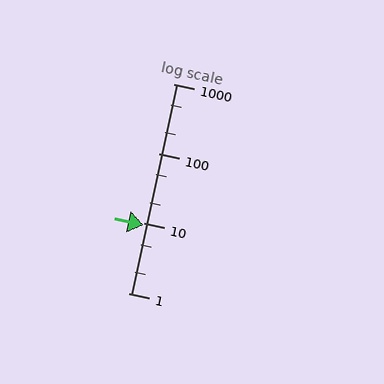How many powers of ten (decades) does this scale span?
The scale spans 3 decades, from 1 to 1000.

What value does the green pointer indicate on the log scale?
The pointer indicates approximately 9.5.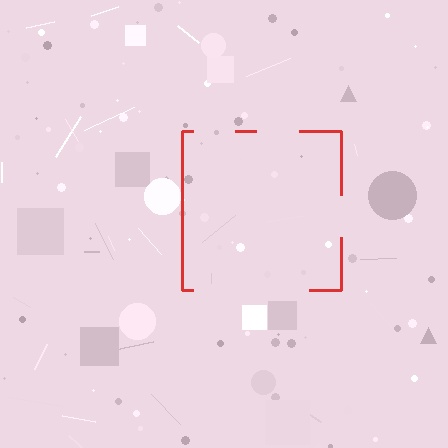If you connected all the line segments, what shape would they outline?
They would outline a square.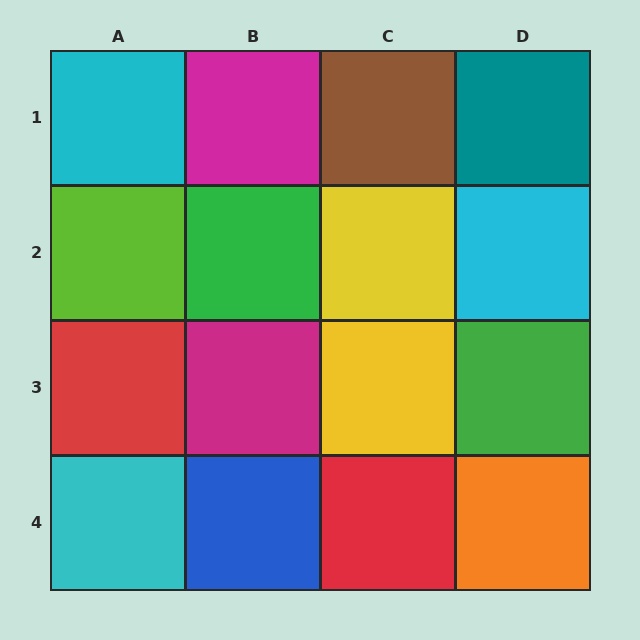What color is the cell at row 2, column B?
Green.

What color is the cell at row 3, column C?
Yellow.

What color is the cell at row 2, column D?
Cyan.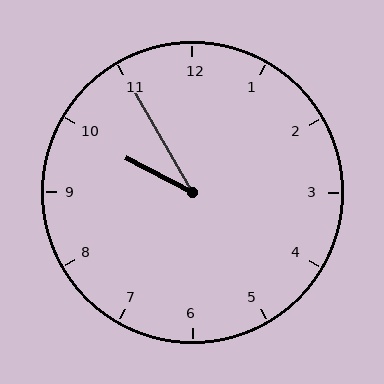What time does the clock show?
9:55.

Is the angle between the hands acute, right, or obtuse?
It is acute.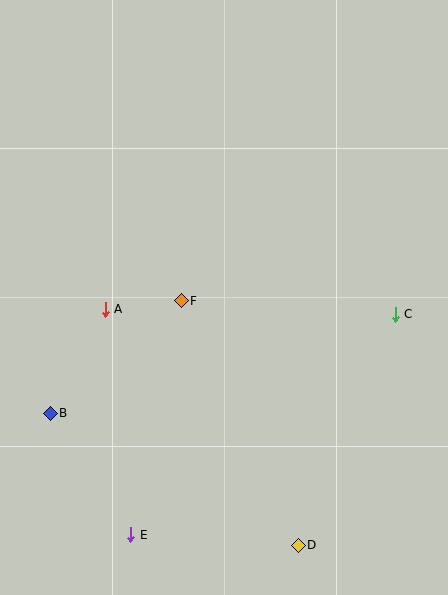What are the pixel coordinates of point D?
Point D is at (298, 545).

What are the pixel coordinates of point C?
Point C is at (395, 314).